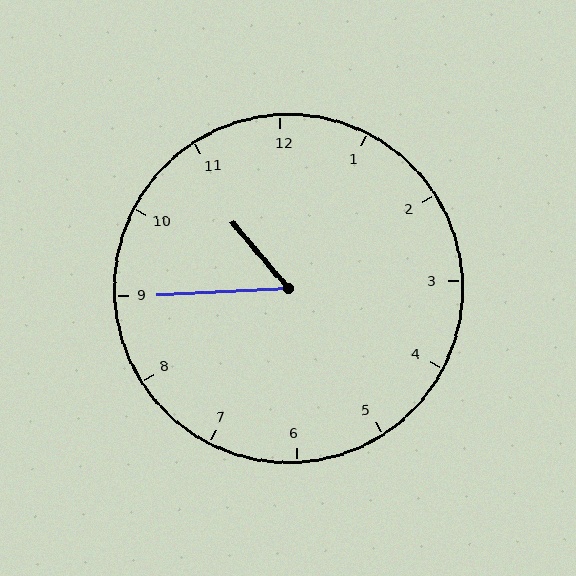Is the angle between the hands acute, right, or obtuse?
It is acute.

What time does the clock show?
10:45.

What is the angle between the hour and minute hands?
Approximately 52 degrees.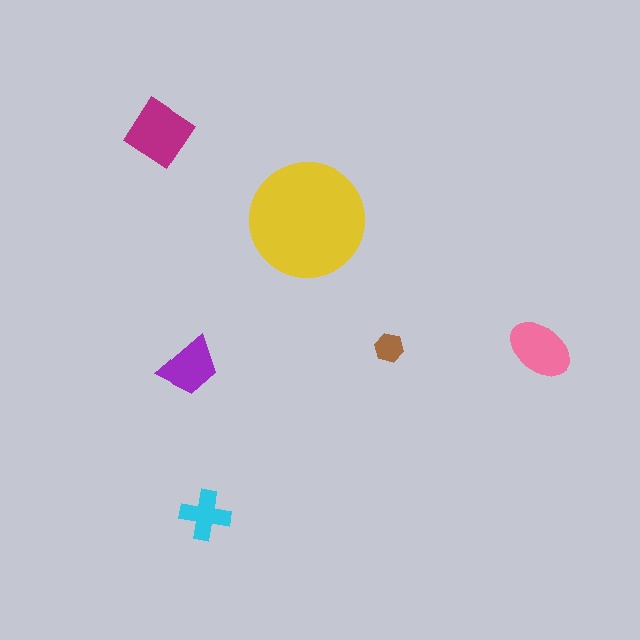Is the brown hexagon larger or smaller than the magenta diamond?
Smaller.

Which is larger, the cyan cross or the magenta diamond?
The magenta diamond.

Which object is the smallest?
The brown hexagon.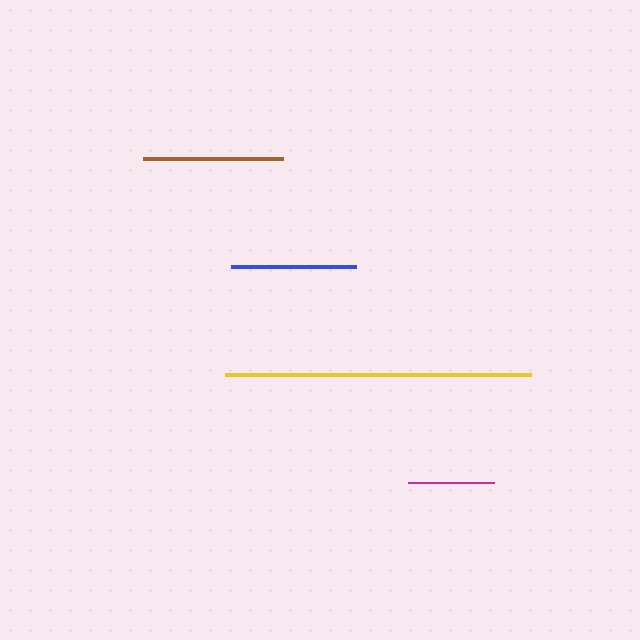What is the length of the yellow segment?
The yellow segment is approximately 307 pixels long.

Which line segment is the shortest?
The magenta line is the shortest at approximately 86 pixels.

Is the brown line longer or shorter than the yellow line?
The yellow line is longer than the brown line.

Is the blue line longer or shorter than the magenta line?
The blue line is longer than the magenta line.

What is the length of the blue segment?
The blue segment is approximately 125 pixels long.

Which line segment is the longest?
The yellow line is the longest at approximately 307 pixels.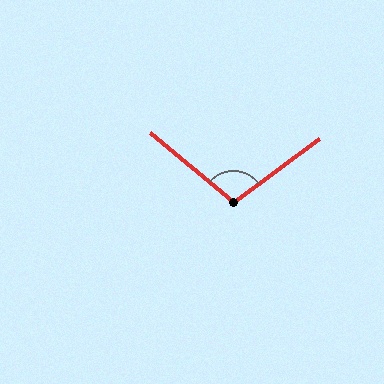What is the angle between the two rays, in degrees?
Approximately 104 degrees.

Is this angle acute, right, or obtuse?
It is obtuse.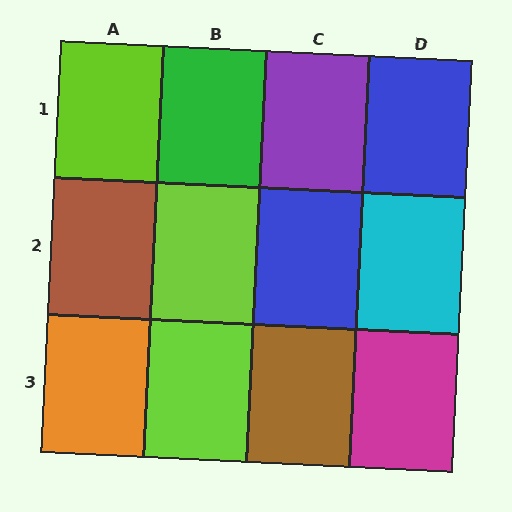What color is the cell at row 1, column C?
Purple.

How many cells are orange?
1 cell is orange.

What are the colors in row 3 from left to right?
Orange, lime, brown, magenta.